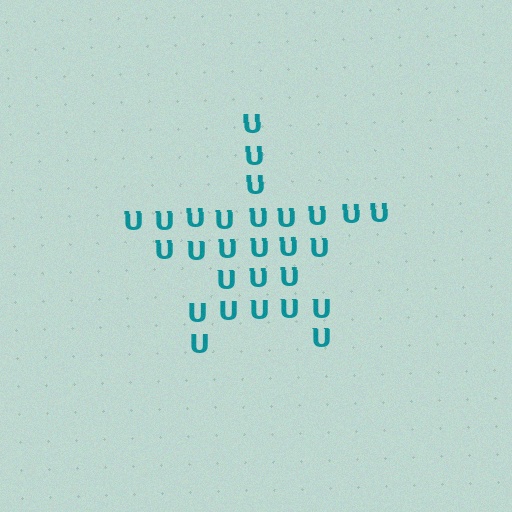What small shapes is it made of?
It is made of small letter U's.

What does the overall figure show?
The overall figure shows a star.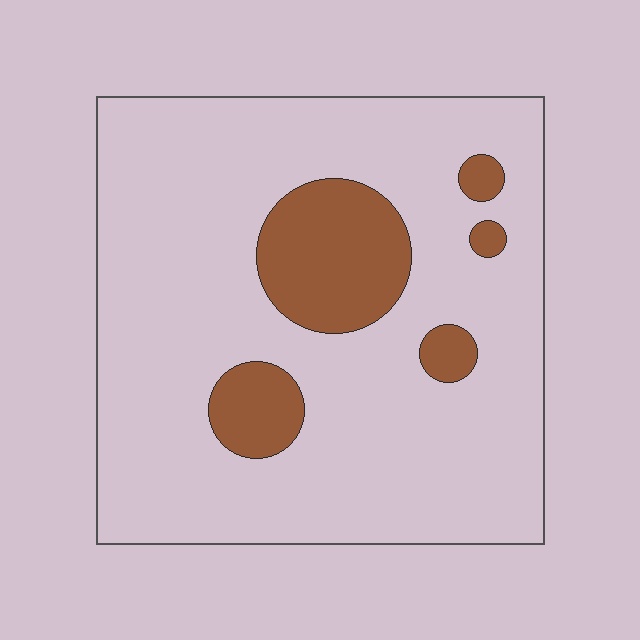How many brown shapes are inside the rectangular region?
5.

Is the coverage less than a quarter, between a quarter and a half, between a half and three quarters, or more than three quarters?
Less than a quarter.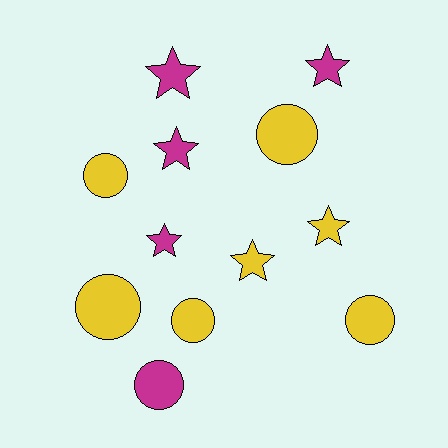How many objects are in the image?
There are 12 objects.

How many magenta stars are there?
There are 4 magenta stars.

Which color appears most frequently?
Yellow, with 7 objects.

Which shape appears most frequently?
Circle, with 6 objects.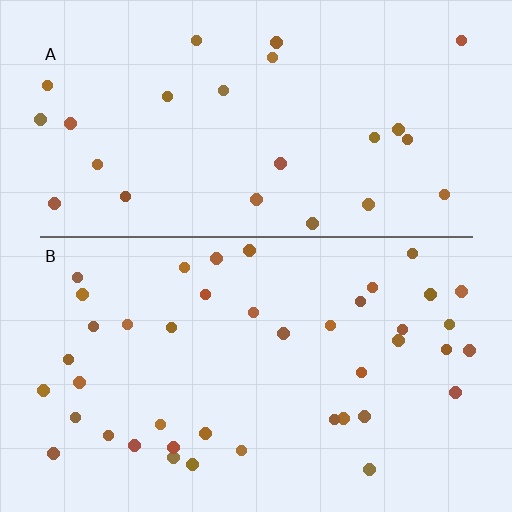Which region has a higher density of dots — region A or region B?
B (the bottom).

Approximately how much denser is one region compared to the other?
Approximately 1.7× — region B over region A.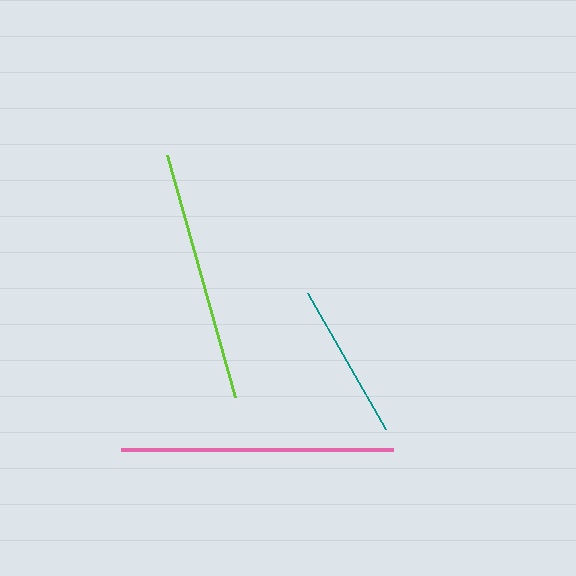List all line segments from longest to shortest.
From longest to shortest: pink, lime, teal.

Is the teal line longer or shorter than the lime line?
The lime line is longer than the teal line.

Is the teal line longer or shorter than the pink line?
The pink line is longer than the teal line.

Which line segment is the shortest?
The teal line is the shortest at approximately 156 pixels.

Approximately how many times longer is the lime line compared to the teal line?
The lime line is approximately 1.6 times the length of the teal line.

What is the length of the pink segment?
The pink segment is approximately 272 pixels long.